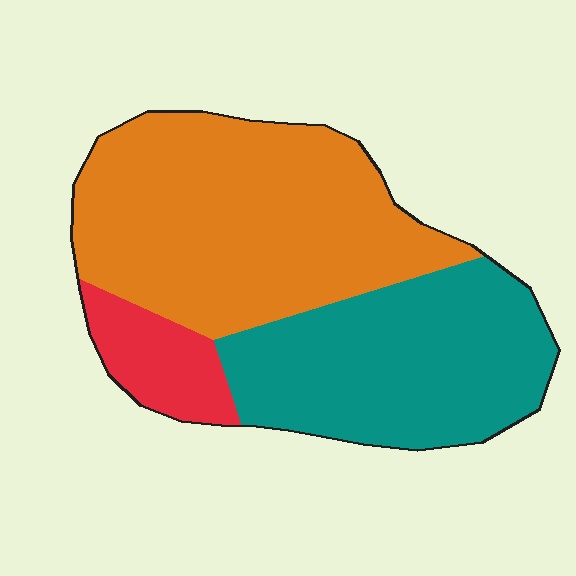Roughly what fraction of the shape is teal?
Teal takes up between a third and a half of the shape.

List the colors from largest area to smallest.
From largest to smallest: orange, teal, red.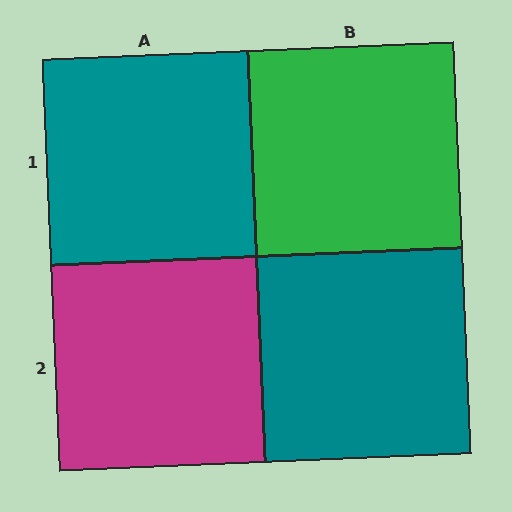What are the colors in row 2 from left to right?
Magenta, teal.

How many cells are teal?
2 cells are teal.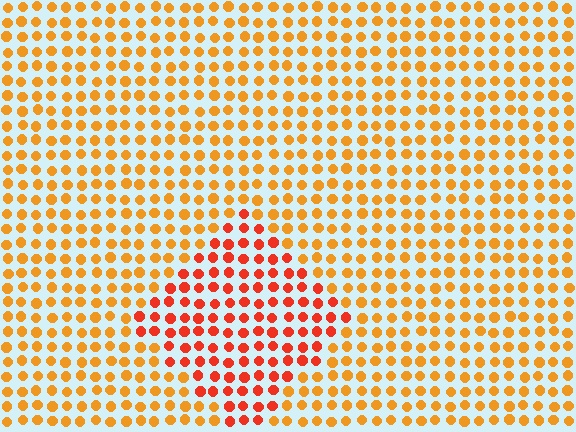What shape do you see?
I see a diamond.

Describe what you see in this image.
The image is filled with small orange elements in a uniform arrangement. A diamond-shaped region is visible where the elements are tinted to a slightly different hue, forming a subtle color boundary.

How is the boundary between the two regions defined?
The boundary is defined purely by a slight shift in hue (about 30 degrees). Spacing, size, and orientation are identical on both sides.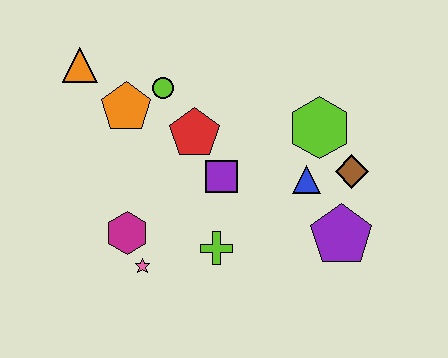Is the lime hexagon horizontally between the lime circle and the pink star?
No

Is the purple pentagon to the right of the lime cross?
Yes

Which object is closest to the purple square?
The red pentagon is closest to the purple square.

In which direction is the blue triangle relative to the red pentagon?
The blue triangle is to the right of the red pentagon.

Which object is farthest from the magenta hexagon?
The brown diamond is farthest from the magenta hexagon.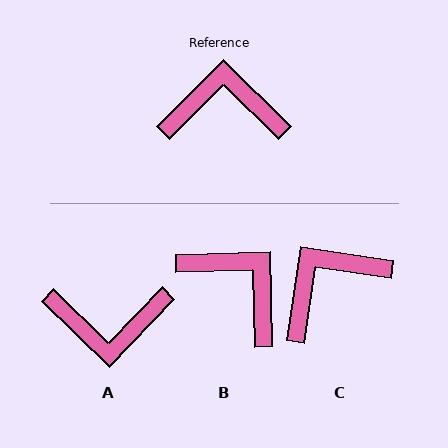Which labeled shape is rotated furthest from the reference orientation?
A, about 179 degrees away.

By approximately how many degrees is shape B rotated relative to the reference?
Approximately 44 degrees clockwise.